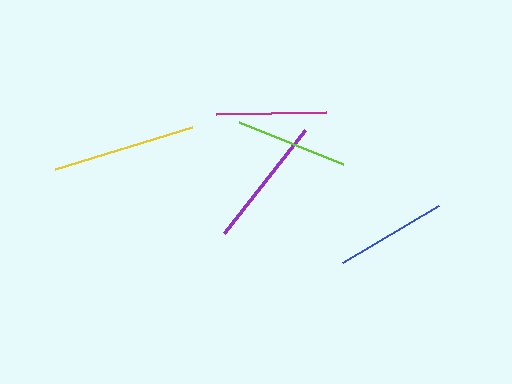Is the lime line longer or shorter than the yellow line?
The yellow line is longer than the lime line.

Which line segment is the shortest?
The magenta line is the shortest at approximately 110 pixels.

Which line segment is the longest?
The yellow line is the longest at approximately 143 pixels.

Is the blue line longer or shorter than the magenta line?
The blue line is longer than the magenta line.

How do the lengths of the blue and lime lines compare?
The blue and lime lines are approximately the same length.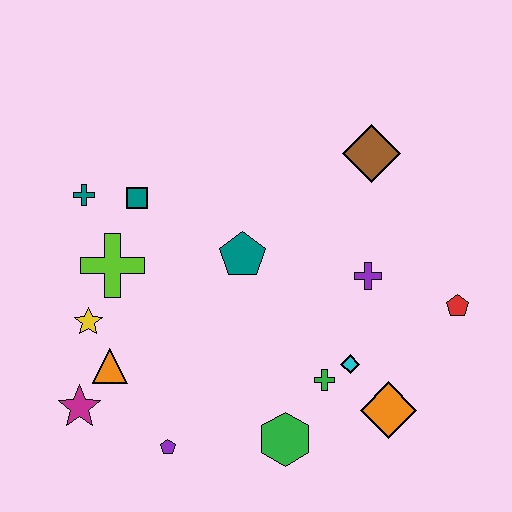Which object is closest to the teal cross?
The teal square is closest to the teal cross.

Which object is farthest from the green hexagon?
The teal cross is farthest from the green hexagon.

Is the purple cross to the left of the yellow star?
No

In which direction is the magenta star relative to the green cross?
The magenta star is to the left of the green cross.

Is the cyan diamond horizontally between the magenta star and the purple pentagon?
No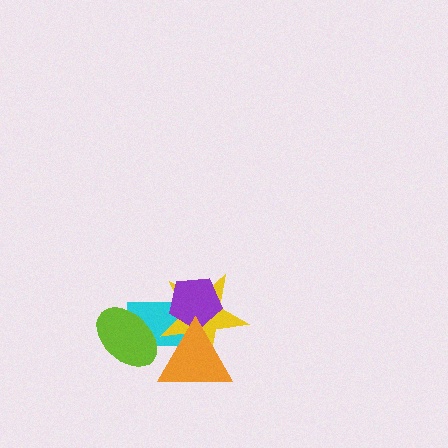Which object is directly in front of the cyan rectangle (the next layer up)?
The lime ellipse is directly in front of the cyan rectangle.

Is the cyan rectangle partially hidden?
Yes, it is partially covered by another shape.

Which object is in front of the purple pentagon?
The orange triangle is in front of the purple pentagon.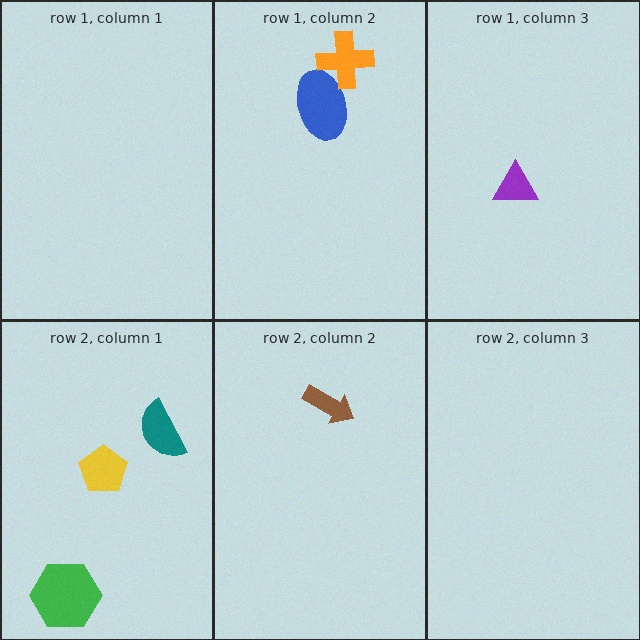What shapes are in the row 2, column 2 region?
The brown arrow.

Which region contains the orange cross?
The row 1, column 2 region.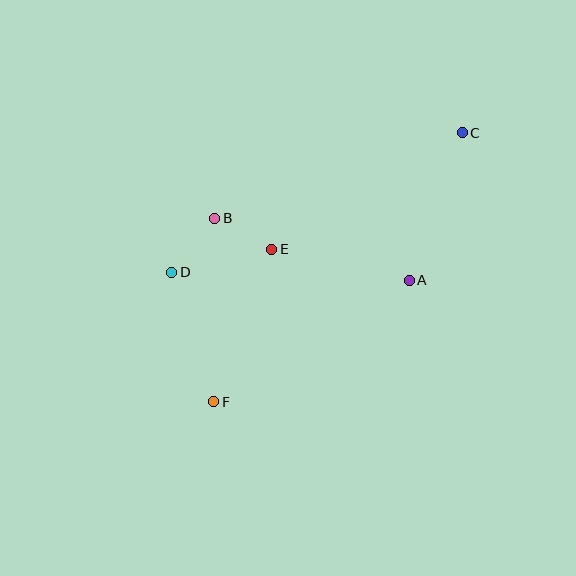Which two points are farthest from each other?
Points C and F are farthest from each other.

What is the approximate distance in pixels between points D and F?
The distance between D and F is approximately 136 pixels.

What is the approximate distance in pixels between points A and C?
The distance between A and C is approximately 157 pixels.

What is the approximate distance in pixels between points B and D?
The distance between B and D is approximately 69 pixels.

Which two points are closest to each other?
Points B and E are closest to each other.